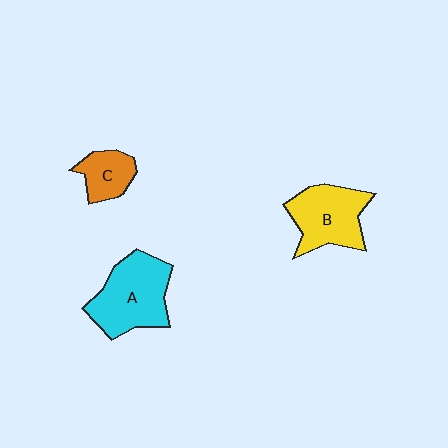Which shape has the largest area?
Shape A (cyan).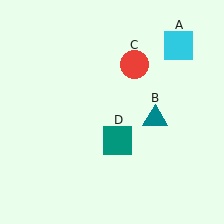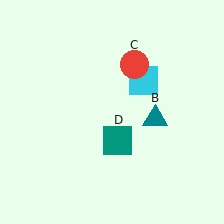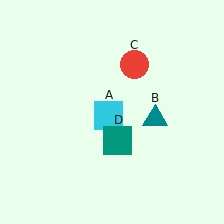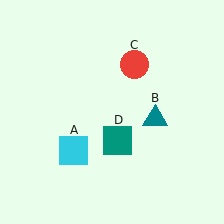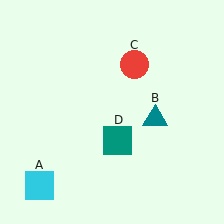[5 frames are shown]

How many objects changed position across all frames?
1 object changed position: cyan square (object A).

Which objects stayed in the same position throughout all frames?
Teal triangle (object B) and red circle (object C) and teal square (object D) remained stationary.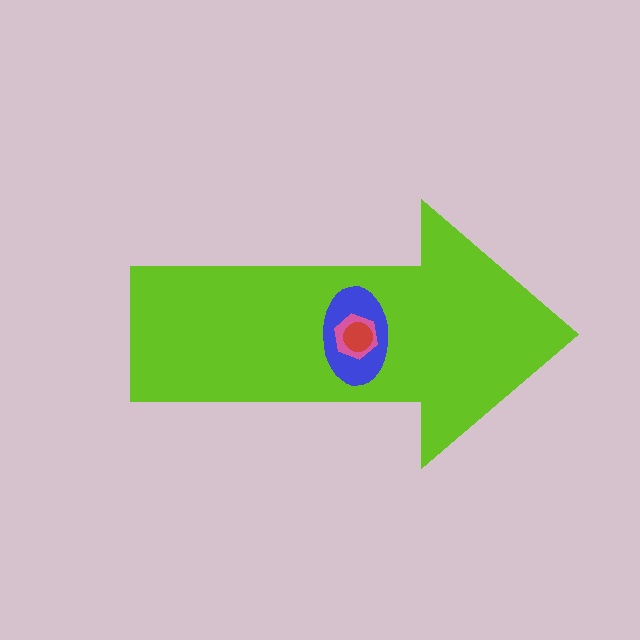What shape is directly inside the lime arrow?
The blue ellipse.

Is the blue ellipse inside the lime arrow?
Yes.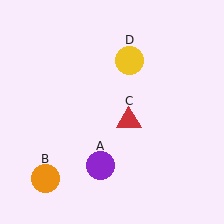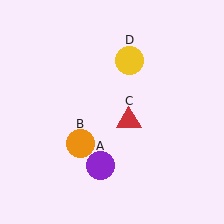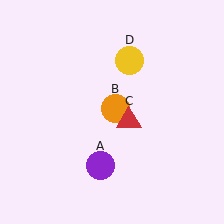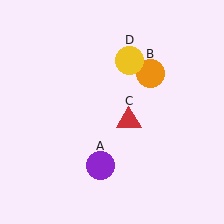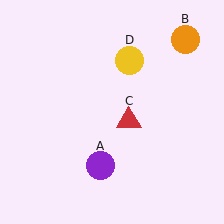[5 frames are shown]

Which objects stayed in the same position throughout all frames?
Purple circle (object A) and red triangle (object C) and yellow circle (object D) remained stationary.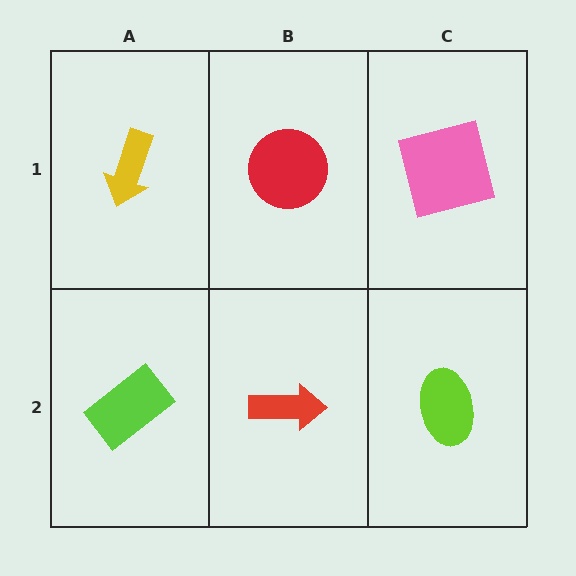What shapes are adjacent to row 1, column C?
A lime ellipse (row 2, column C), a red circle (row 1, column B).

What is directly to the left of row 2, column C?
A red arrow.